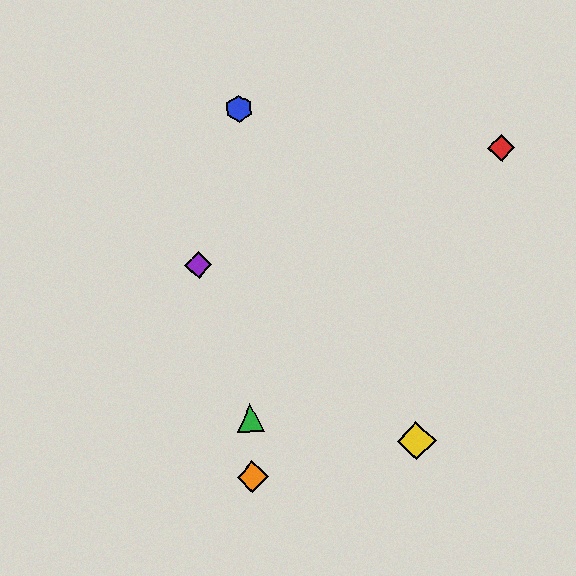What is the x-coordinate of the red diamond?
The red diamond is at x≈501.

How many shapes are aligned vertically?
3 shapes (the blue hexagon, the green triangle, the orange diamond) are aligned vertically.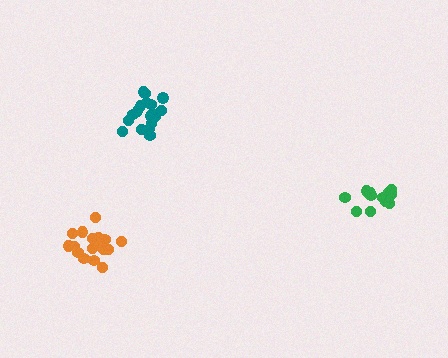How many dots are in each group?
Group 1: 14 dots, Group 2: 18 dots, Group 3: 18 dots (50 total).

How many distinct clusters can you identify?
There are 3 distinct clusters.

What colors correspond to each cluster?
The clusters are colored: green, orange, teal.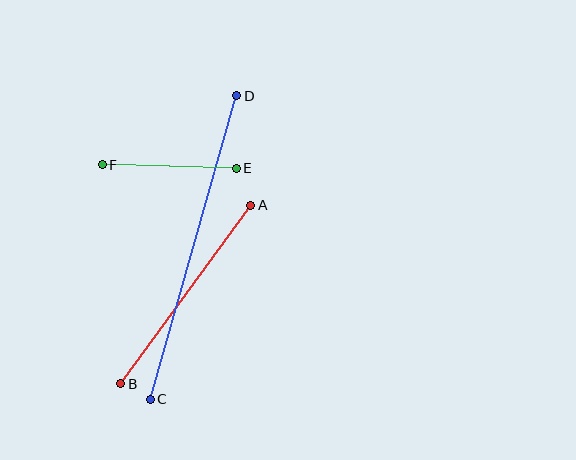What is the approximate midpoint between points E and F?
The midpoint is at approximately (169, 167) pixels.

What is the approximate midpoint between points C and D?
The midpoint is at approximately (193, 247) pixels.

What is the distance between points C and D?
The distance is approximately 315 pixels.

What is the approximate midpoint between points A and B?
The midpoint is at approximately (186, 295) pixels.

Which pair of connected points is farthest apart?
Points C and D are farthest apart.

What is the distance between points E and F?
The distance is approximately 134 pixels.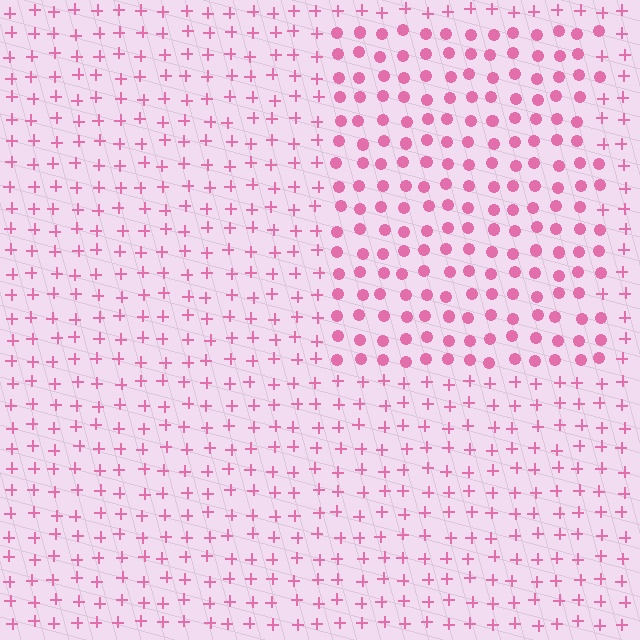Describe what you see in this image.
The image is filled with small pink elements arranged in a uniform grid. A rectangle-shaped region contains circles, while the surrounding area contains plus signs. The boundary is defined purely by the change in element shape.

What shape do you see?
I see a rectangle.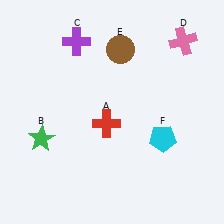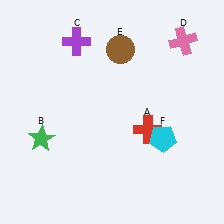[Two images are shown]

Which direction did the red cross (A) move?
The red cross (A) moved right.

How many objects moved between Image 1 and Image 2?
1 object moved between the two images.